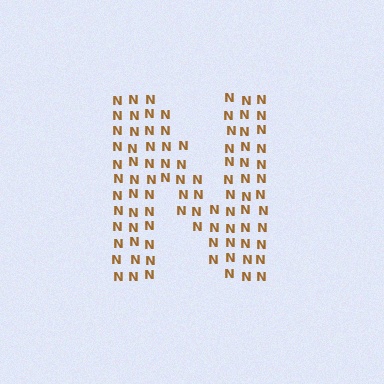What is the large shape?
The large shape is the letter N.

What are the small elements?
The small elements are letter N's.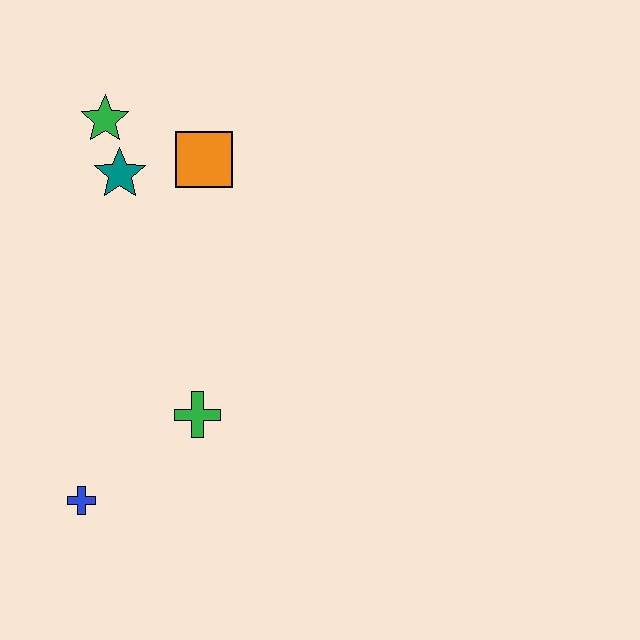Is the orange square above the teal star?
Yes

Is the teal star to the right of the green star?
Yes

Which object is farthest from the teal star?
The blue cross is farthest from the teal star.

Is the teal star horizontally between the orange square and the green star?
Yes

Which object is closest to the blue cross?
The green cross is closest to the blue cross.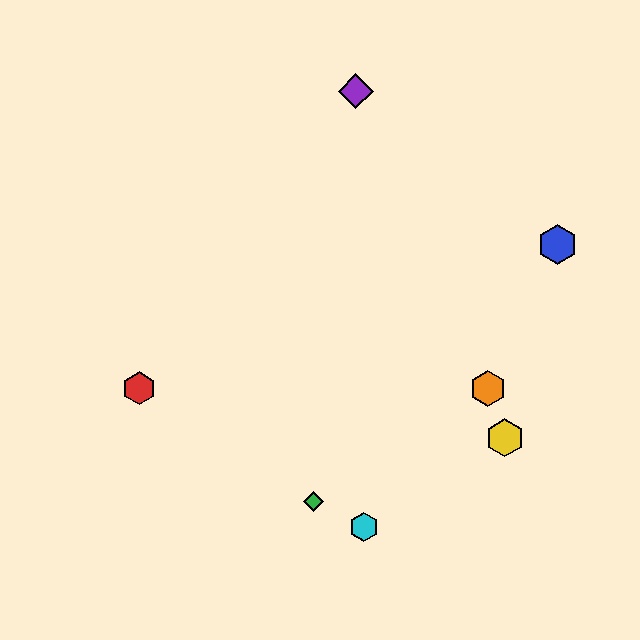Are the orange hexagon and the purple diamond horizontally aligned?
No, the orange hexagon is at y≈388 and the purple diamond is at y≈91.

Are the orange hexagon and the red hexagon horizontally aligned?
Yes, both are at y≈388.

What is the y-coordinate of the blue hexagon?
The blue hexagon is at y≈244.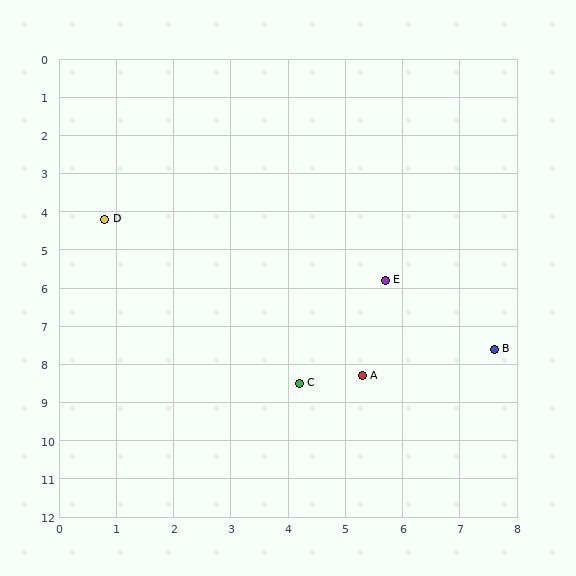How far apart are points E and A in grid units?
Points E and A are about 2.5 grid units apart.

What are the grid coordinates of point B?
Point B is at approximately (7.6, 7.6).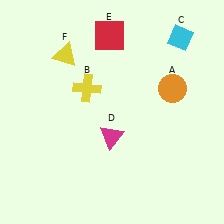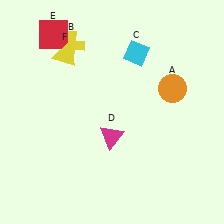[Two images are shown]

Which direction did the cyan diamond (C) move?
The cyan diamond (C) moved left.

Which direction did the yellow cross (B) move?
The yellow cross (B) moved up.